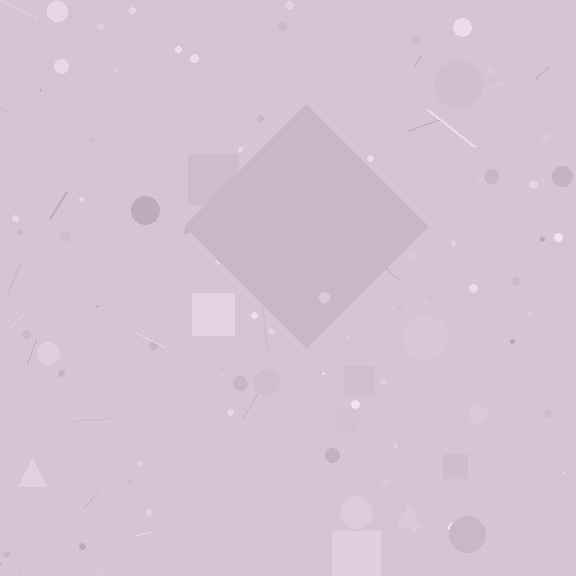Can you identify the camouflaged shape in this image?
The camouflaged shape is a diamond.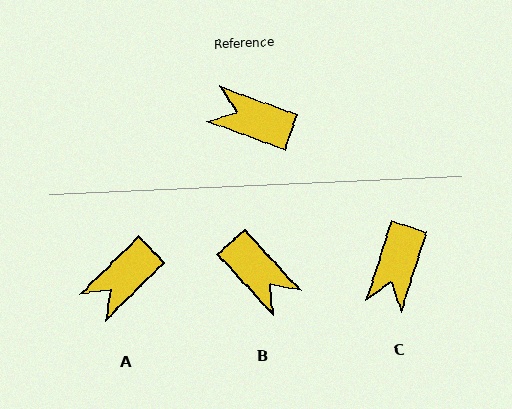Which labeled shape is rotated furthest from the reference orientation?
B, about 152 degrees away.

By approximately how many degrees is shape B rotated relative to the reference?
Approximately 152 degrees counter-clockwise.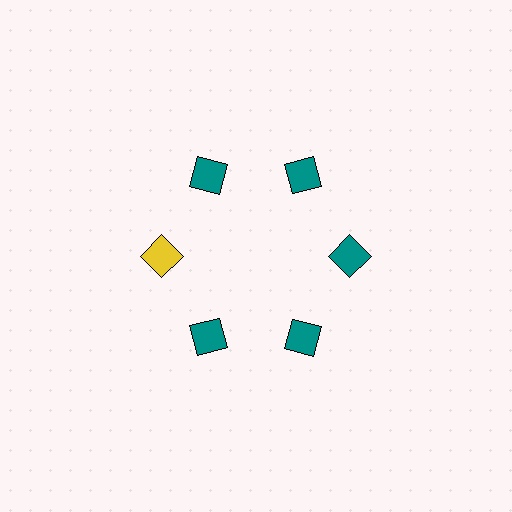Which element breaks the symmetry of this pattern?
The yellow square at roughly the 9 o'clock position breaks the symmetry. All other shapes are teal squares.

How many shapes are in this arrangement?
There are 6 shapes arranged in a ring pattern.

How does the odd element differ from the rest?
It has a different color: yellow instead of teal.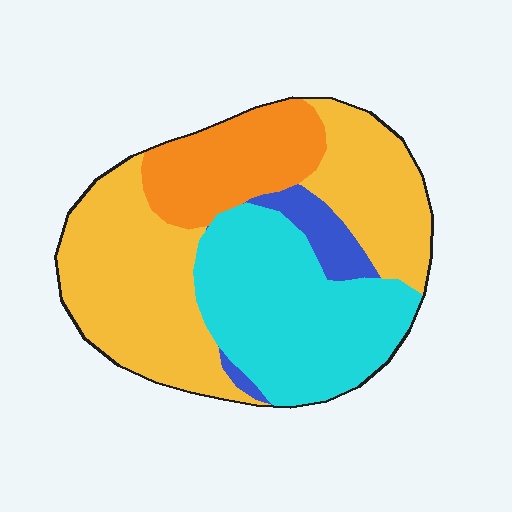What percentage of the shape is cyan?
Cyan covers 32% of the shape.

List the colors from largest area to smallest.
From largest to smallest: yellow, cyan, orange, blue.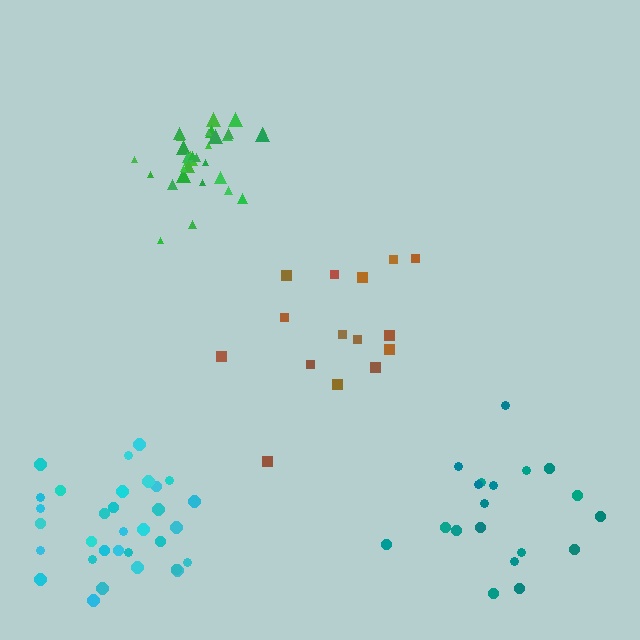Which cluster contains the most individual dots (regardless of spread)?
Cyan (32).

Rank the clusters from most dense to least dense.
green, cyan, teal, brown.